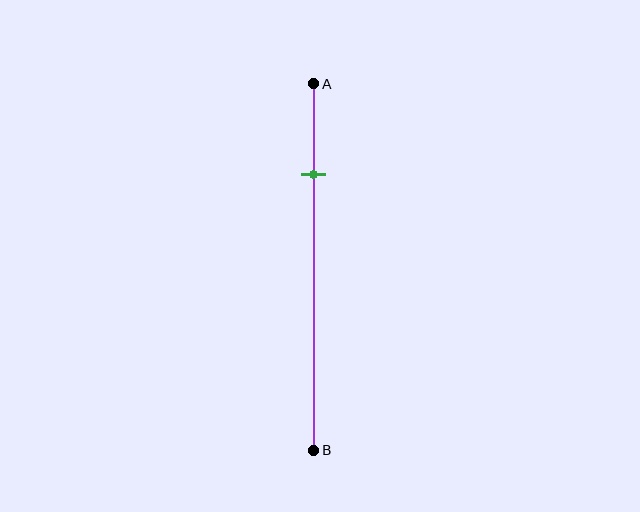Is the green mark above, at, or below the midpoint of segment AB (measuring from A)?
The green mark is above the midpoint of segment AB.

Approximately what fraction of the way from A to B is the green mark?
The green mark is approximately 25% of the way from A to B.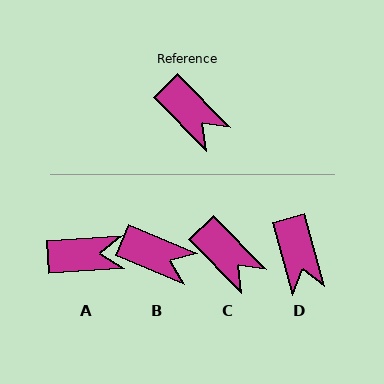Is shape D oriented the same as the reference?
No, it is off by about 29 degrees.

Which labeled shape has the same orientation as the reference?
C.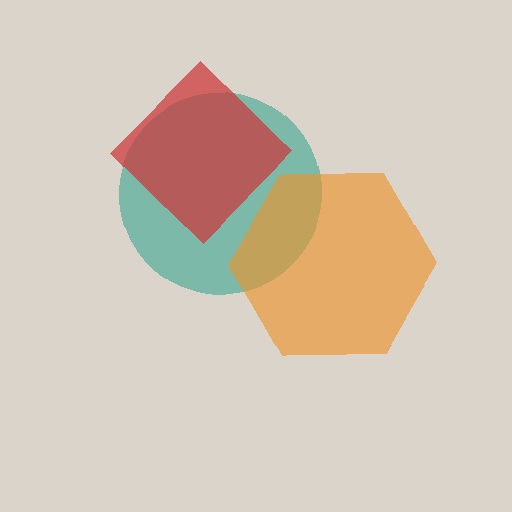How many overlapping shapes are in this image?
There are 3 overlapping shapes in the image.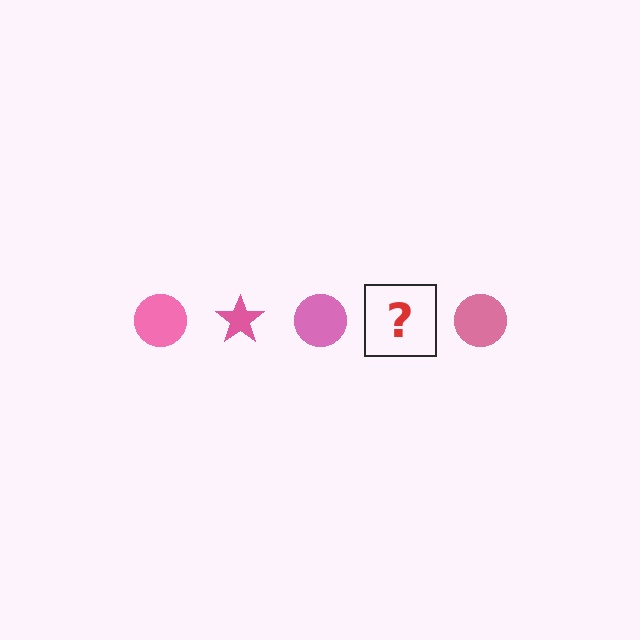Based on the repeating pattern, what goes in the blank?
The blank should be a pink star.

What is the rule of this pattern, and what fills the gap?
The rule is that the pattern cycles through circle, star shapes in pink. The gap should be filled with a pink star.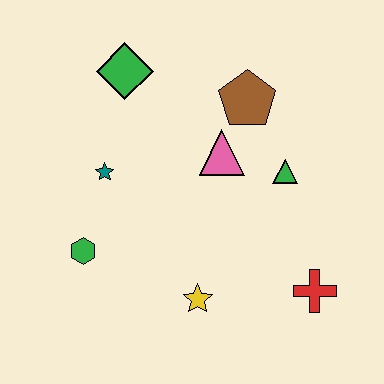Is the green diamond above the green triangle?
Yes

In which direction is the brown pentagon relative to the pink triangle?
The brown pentagon is above the pink triangle.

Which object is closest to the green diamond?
The teal star is closest to the green diamond.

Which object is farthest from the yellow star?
The green diamond is farthest from the yellow star.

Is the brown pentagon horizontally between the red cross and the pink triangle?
Yes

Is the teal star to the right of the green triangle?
No